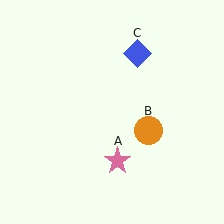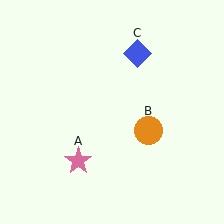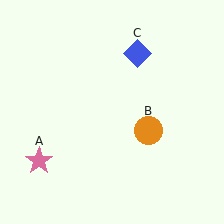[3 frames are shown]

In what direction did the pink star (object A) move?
The pink star (object A) moved left.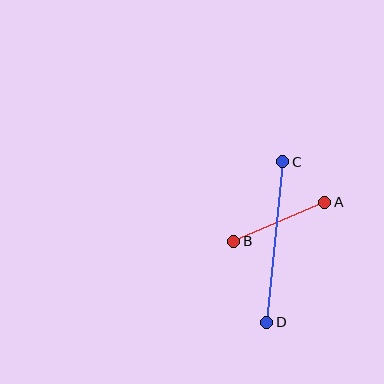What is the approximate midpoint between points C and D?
The midpoint is at approximately (275, 242) pixels.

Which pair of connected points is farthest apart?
Points C and D are farthest apart.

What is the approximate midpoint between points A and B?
The midpoint is at approximately (279, 222) pixels.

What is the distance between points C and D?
The distance is approximately 161 pixels.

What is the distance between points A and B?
The distance is approximately 99 pixels.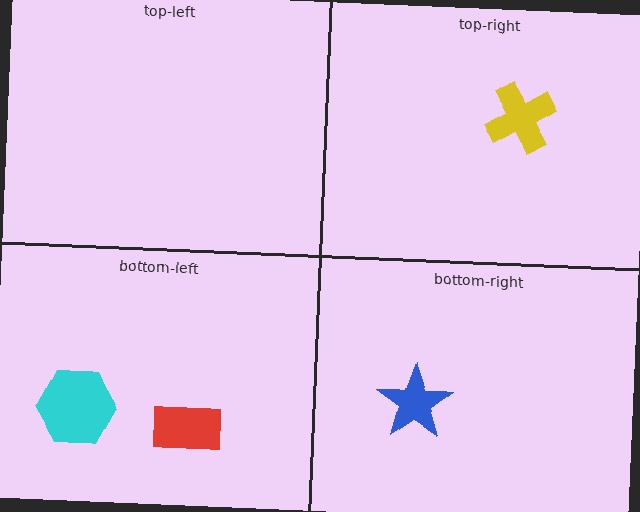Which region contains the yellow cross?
The top-right region.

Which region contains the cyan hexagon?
The bottom-left region.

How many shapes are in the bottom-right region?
1.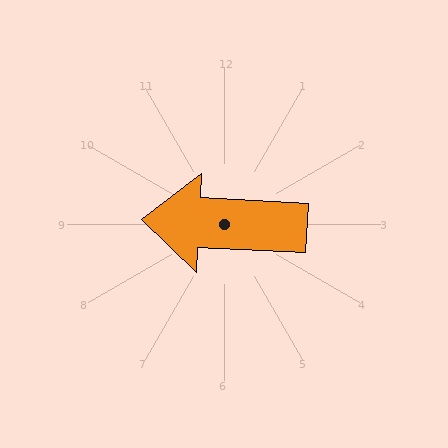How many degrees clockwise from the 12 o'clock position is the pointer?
Approximately 273 degrees.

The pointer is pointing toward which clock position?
Roughly 9 o'clock.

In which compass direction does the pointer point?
West.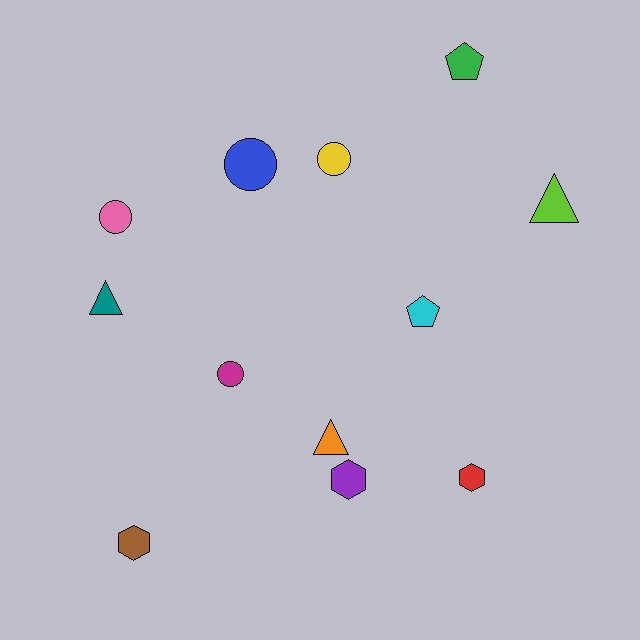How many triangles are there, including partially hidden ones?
There are 3 triangles.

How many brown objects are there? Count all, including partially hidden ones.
There is 1 brown object.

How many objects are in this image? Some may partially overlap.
There are 12 objects.